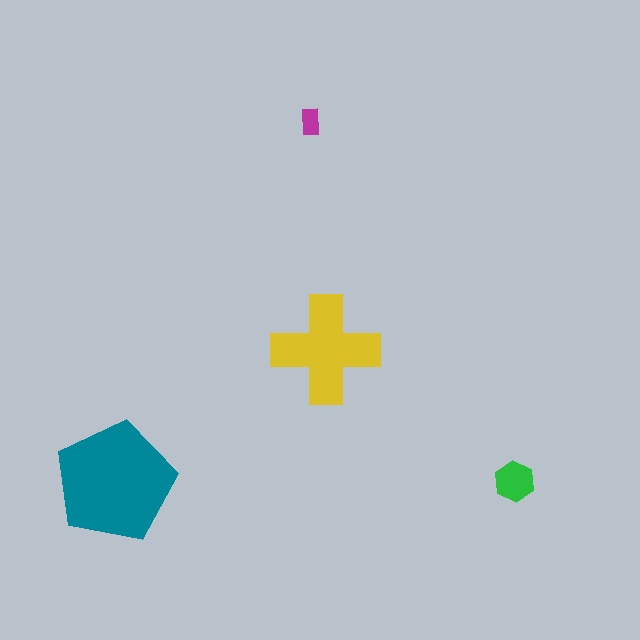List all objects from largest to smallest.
The teal pentagon, the yellow cross, the green hexagon, the magenta rectangle.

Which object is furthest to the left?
The teal pentagon is leftmost.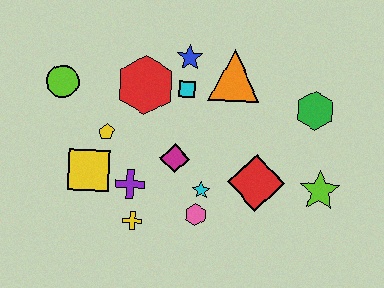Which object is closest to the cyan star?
The pink hexagon is closest to the cyan star.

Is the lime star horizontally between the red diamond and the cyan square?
No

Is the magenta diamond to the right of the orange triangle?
No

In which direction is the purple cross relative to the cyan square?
The purple cross is below the cyan square.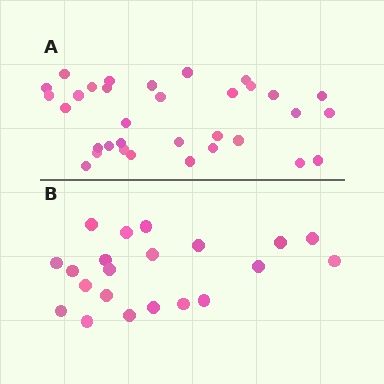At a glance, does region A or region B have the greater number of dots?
Region A (the top region) has more dots.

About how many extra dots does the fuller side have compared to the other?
Region A has roughly 12 or so more dots than region B.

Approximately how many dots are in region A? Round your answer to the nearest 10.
About 30 dots. (The exact count is 33, which rounds to 30.)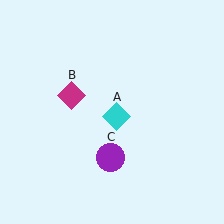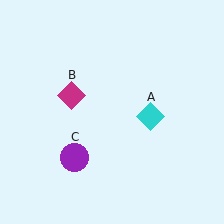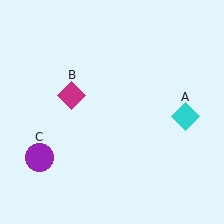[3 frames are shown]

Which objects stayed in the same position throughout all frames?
Magenta diamond (object B) remained stationary.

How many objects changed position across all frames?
2 objects changed position: cyan diamond (object A), purple circle (object C).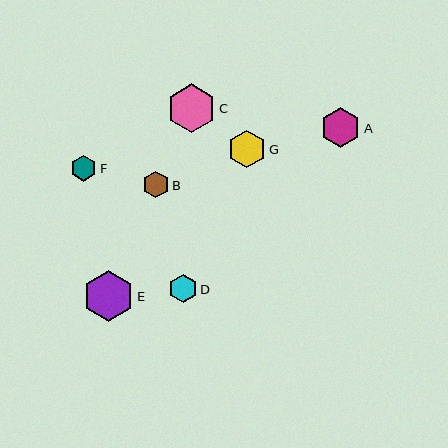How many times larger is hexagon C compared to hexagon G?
Hexagon C is approximately 1.3 times the size of hexagon G.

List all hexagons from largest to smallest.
From largest to smallest: E, C, A, G, D, B, F.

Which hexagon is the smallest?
Hexagon F is the smallest with a size of approximately 26 pixels.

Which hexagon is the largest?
Hexagon E is the largest with a size of approximately 51 pixels.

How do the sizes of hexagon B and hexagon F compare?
Hexagon B and hexagon F are approximately the same size.